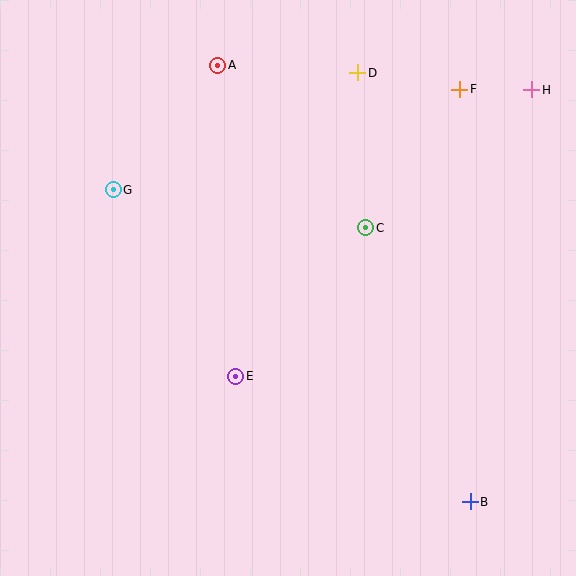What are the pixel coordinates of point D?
Point D is at (358, 73).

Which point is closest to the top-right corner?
Point H is closest to the top-right corner.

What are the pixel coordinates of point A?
Point A is at (218, 65).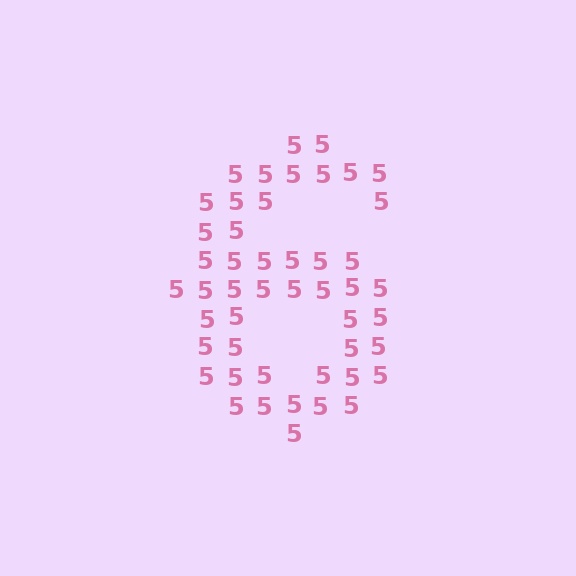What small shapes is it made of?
It is made of small digit 5's.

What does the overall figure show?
The overall figure shows the digit 6.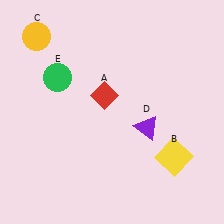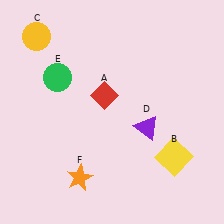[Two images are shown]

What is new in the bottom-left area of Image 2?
An orange star (F) was added in the bottom-left area of Image 2.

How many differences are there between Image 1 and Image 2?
There is 1 difference between the two images.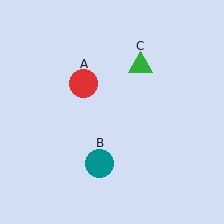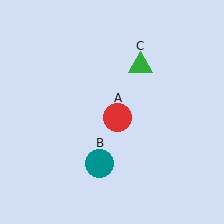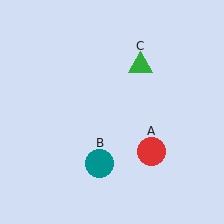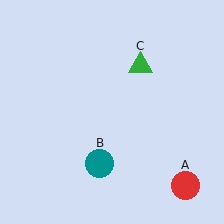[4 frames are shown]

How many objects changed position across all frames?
1 object changed position: red circle (object A).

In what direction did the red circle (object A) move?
The red circle (object A) moved down and to the right.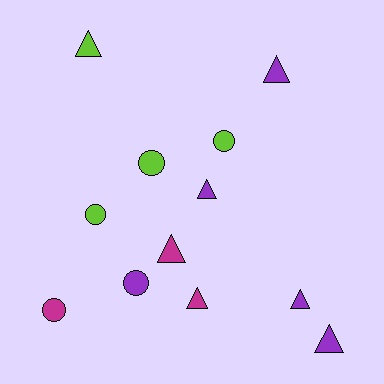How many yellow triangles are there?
There are no yellow triangles.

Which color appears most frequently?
Purple, with 5 objects.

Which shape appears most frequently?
Triangle, with 7 objects.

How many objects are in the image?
There are 12 objects.